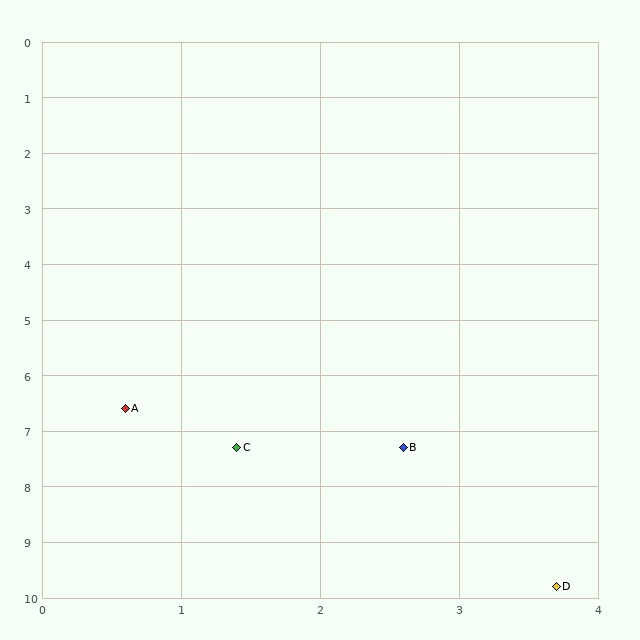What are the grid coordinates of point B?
Point B is at approximately (2.6, 7.3).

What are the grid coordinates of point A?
Point A is at approximately (0.6, 6.6).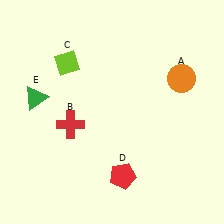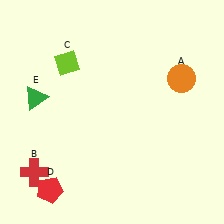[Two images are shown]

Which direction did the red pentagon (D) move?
The red pentagon (D) moved left.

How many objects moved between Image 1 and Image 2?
2 objects moved between the two images.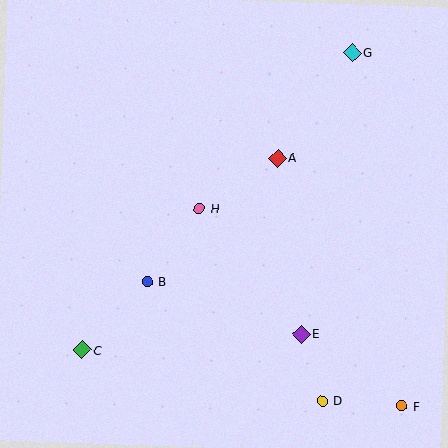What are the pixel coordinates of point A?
Point A is at (278, 158).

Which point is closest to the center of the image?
Point H at (199, 208) is closest to the center.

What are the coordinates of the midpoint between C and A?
The midpoint between C and A is at (180, 254).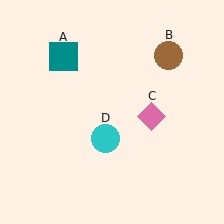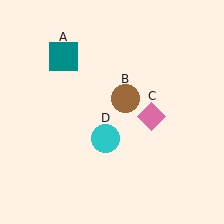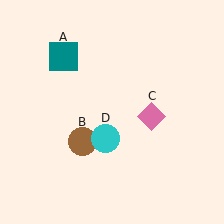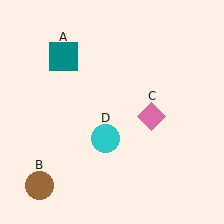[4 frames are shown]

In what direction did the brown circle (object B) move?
The brown circle (object B) moved down and to the left.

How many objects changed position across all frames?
1 object changed position: brown circle (object B).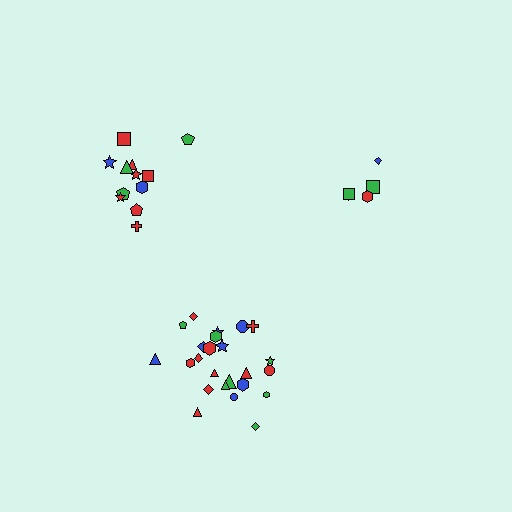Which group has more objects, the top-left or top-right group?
The top-left group.